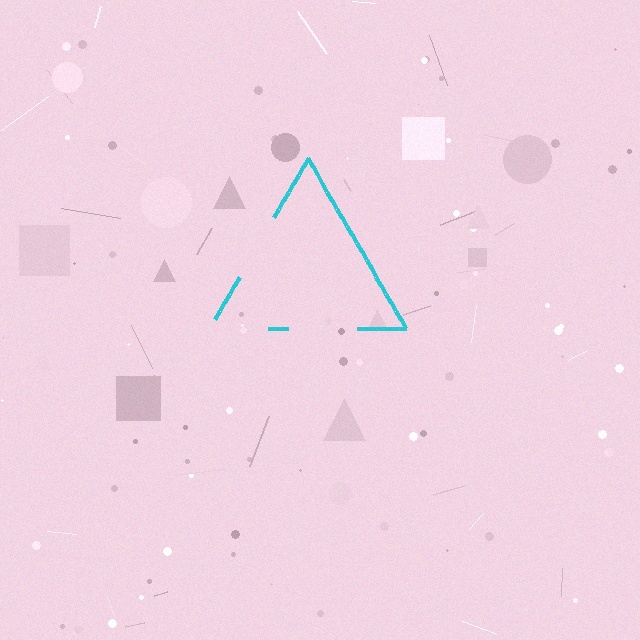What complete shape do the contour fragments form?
The contour fragments form a triangle.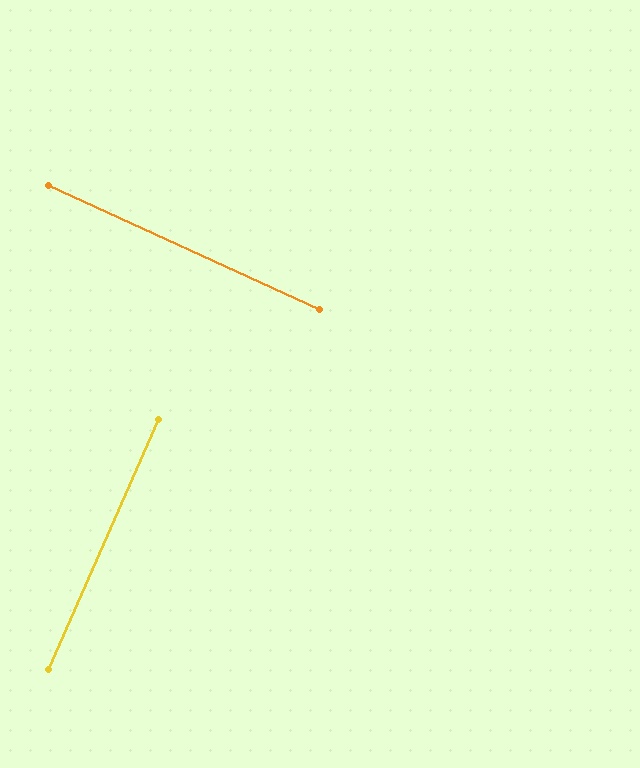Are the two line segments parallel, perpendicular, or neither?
Perpendicular — they meet at approximately 89°.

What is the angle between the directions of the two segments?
Approximately 89 degrees.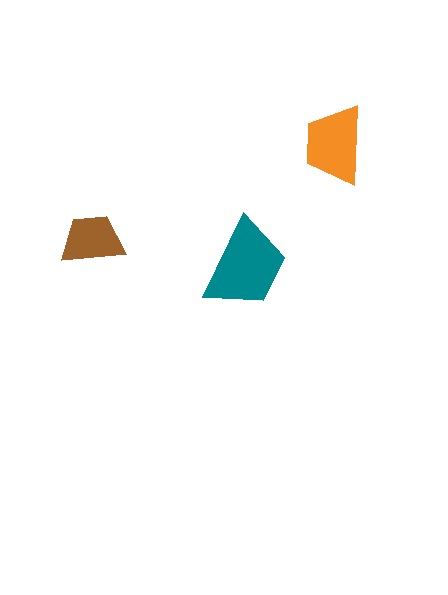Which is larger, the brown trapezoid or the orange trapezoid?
The orange one.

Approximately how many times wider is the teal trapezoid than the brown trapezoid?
About 1.5 times wider.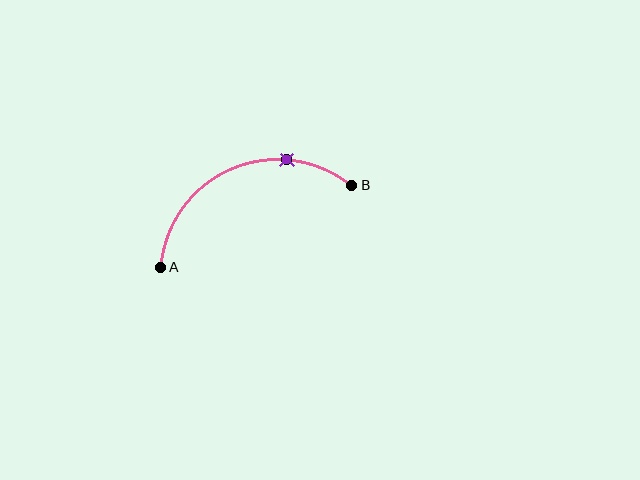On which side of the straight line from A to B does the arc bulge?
The arc bulges above the straight line connecting A and B.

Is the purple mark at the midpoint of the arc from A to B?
No. The purple mark lies on the arc but is closer to endpoint B. The arc midpoint would be at the point on the curve equidistant along the arc from both A and B.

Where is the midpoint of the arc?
The arc midpoint is the point on the curve farthest from the straight line joining A and B. It sits above that line.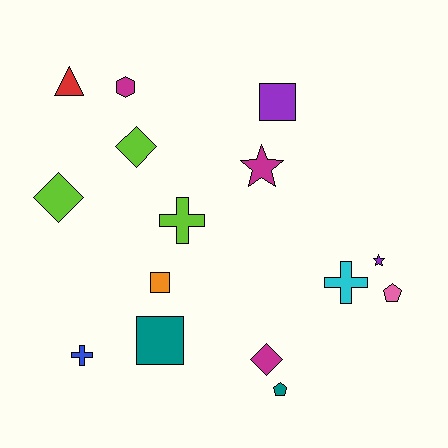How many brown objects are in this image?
There are no brown objects.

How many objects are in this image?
There are 15 objects.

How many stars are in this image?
There are 2 stars.